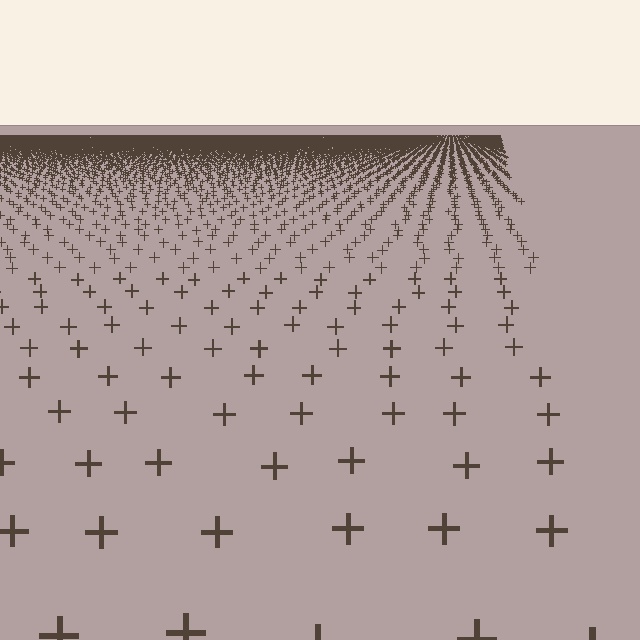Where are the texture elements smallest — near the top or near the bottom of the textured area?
Near the top.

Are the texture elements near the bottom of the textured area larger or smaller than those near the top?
Larger. Near the bottom, elements are closer to the viewer and appear at a bigger on-screen size.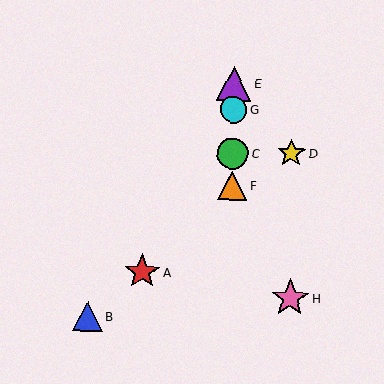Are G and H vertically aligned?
No, G is at x≈234 and H is at x≈290.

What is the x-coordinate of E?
Object E is at x≈234.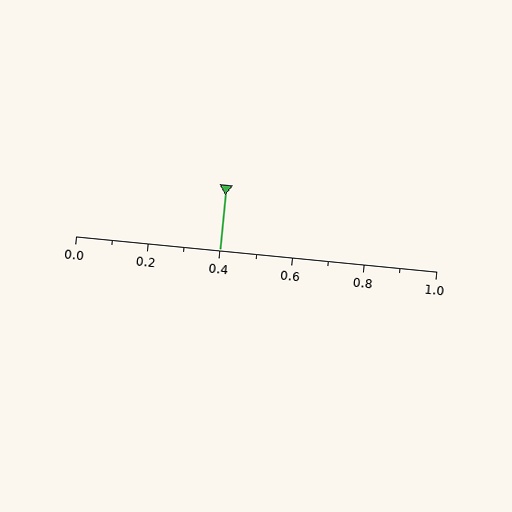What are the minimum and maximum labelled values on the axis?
The axis runs from 0.0 to 1.0.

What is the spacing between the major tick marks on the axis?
The major ticks are spaced 0.2 apart.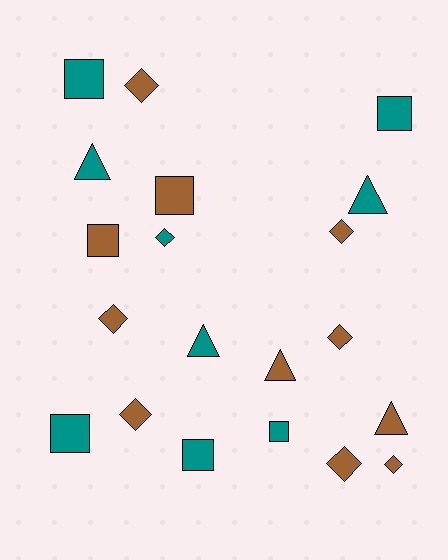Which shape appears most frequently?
Diamond, with 8 objects.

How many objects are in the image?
There are 20 objects.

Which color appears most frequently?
Brown, with 11 objects.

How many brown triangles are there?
There are 2 brown triangles.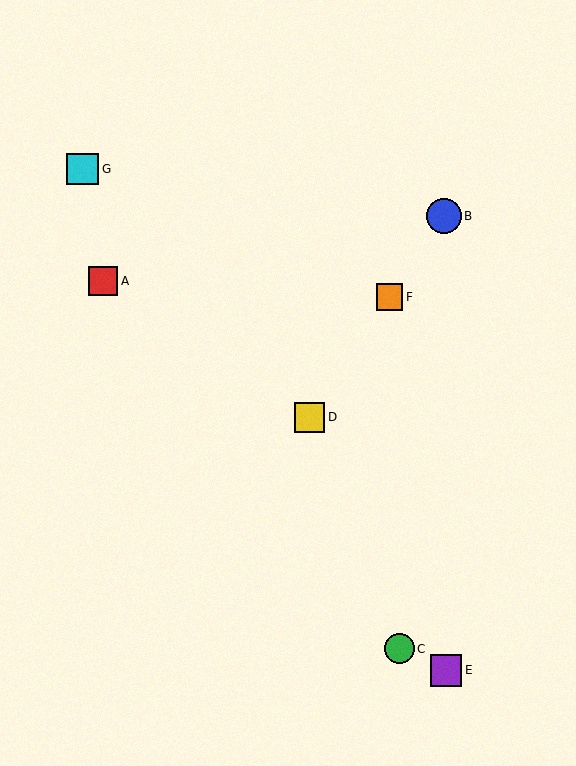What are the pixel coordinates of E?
Object E is at (446, 670).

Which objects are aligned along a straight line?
Objects B, D, F are aligned along a straight line.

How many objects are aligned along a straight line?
3 objects (B, D, F) are aligned along a straight line.